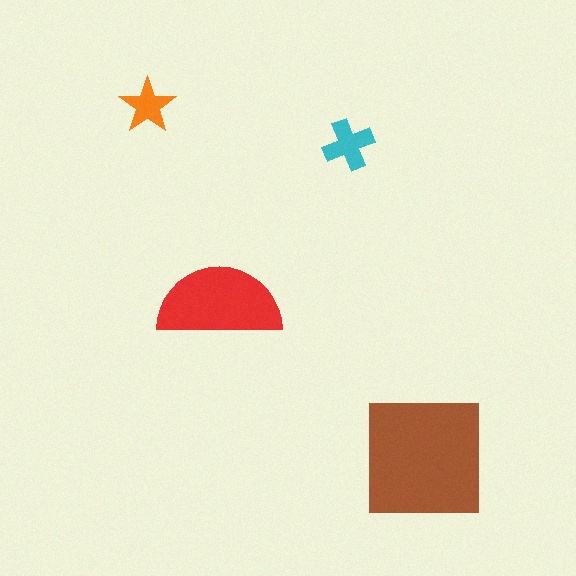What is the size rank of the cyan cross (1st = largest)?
3rd.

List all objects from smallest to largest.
The orange star, the cyan cross, the red semicircle, the brown square.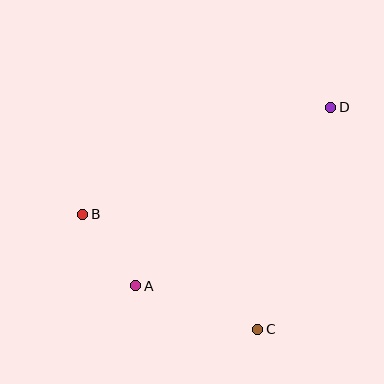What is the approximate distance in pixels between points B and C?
The distance between B and C is approximately 209 pixels.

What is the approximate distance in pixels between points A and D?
The distance between A and D is approximately 264 pixels.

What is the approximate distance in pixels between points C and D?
The distance between C and D is approximately 234 pixels.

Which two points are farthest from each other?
Points B and D are farthest from each other.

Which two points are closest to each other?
Points A and B are closest to each other.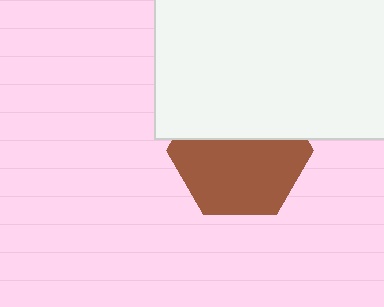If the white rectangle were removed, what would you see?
You would see the complete brown hexagon.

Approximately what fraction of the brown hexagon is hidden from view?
Roughly 39% of the brown hexagon is hidden behind the white rectangle.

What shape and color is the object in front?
The object in front is a white rectangle.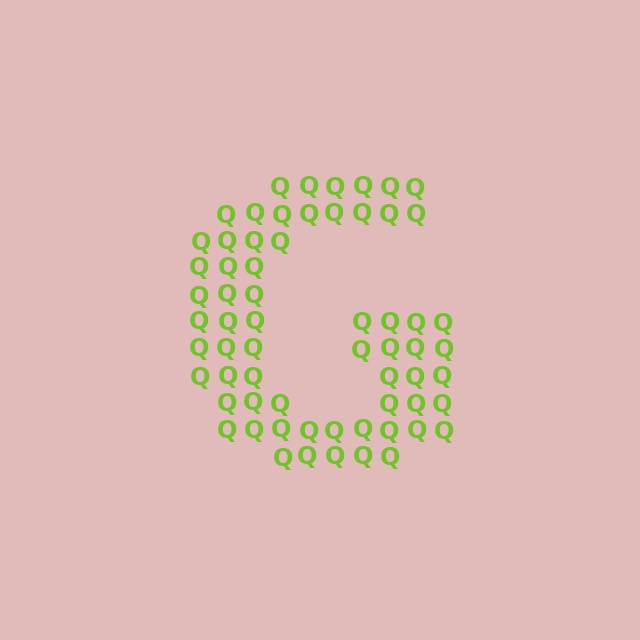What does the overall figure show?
The overall figure shows the letter G.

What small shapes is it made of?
It is made of small letter Q's.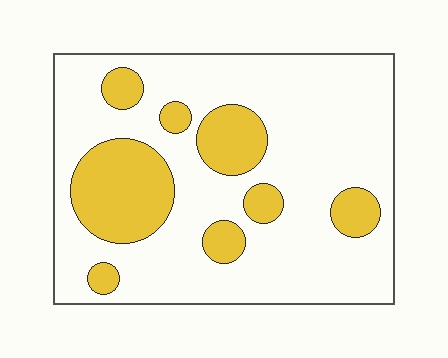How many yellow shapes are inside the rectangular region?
8.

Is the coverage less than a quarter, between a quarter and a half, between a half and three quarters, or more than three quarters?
Less than a quarter.